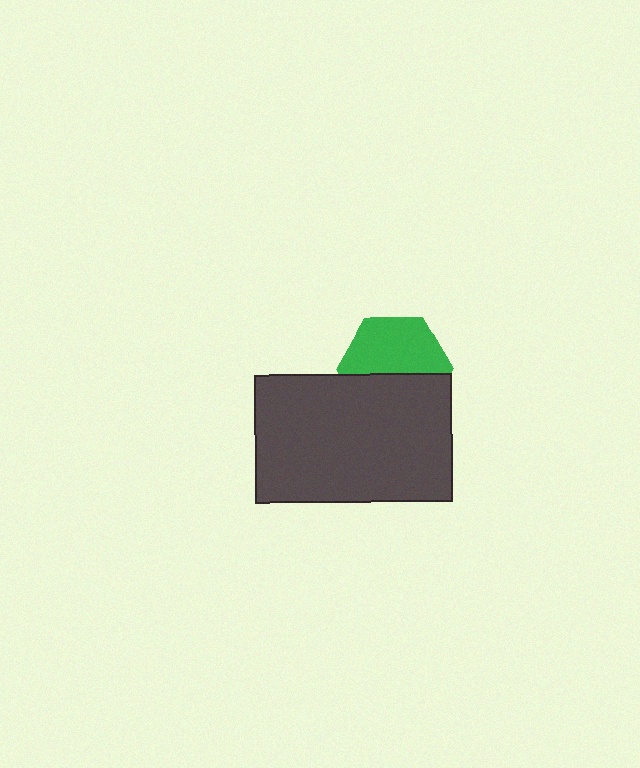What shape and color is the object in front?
The object in front is a dark gray rectangle.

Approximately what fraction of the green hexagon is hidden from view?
Roughly 45% of the green hexagon is hidden behind the dark gray rectangle.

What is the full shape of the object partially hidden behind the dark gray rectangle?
The partially hidden object is a green hexagon.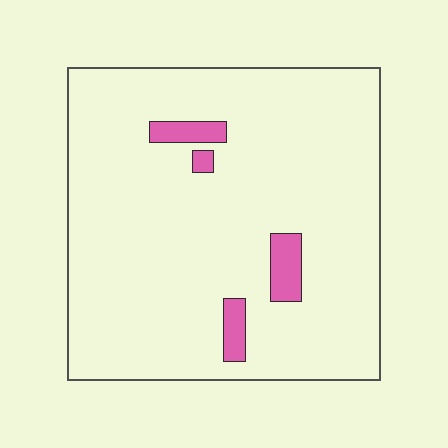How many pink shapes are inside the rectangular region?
4.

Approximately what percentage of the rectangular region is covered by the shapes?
Approximately 5%.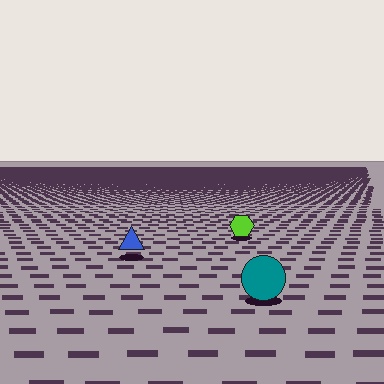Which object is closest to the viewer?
The teal circle is closest. The texture marks near it are larger and more spread out.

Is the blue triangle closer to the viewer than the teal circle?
No. The teal circle is closer — you can tell from the texture gradient: the ground texture is coarser near it.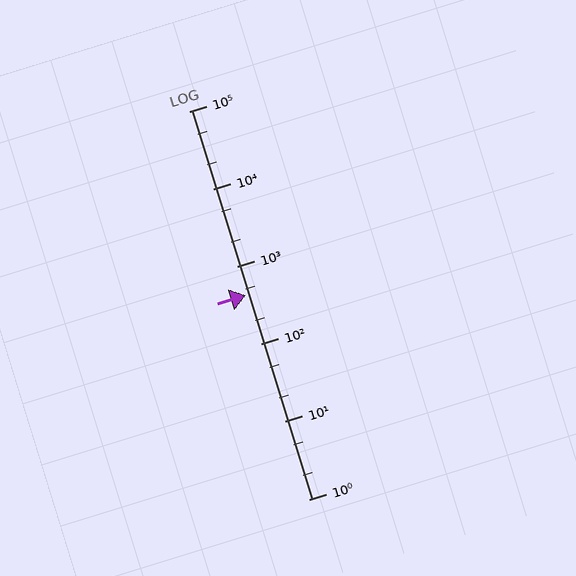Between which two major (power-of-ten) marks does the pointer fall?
The pointer is between 100 and 1000.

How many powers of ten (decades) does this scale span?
The scale spans 5 decades, from 1 to 100000.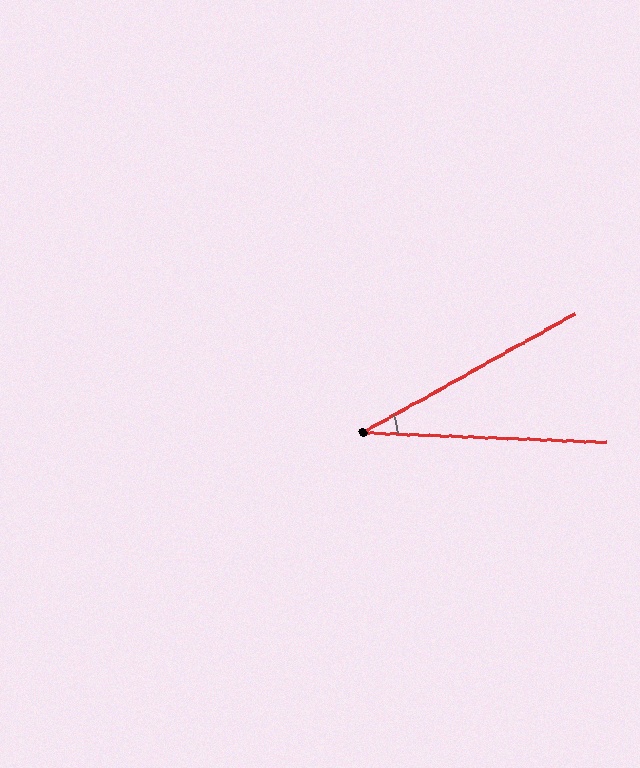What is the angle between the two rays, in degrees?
Approximately 31 degrees.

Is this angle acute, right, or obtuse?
It is acute.